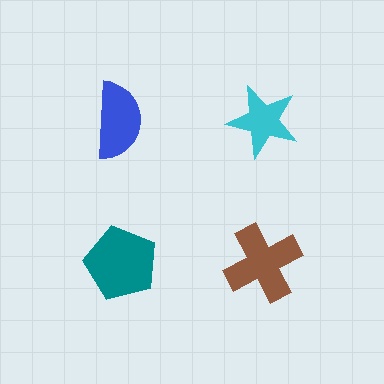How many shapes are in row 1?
2 shapes.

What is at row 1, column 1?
A blue semicircle.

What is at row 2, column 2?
A brown cross.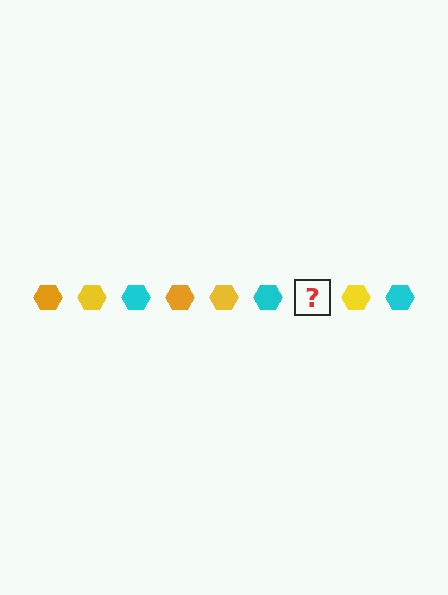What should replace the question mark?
The question mark should be replaced with an orange hexagon.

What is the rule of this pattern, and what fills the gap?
The rule is that the pattern cycles through orange, yellow, cyan hexagons. The gap should be filled with an orange hexagon.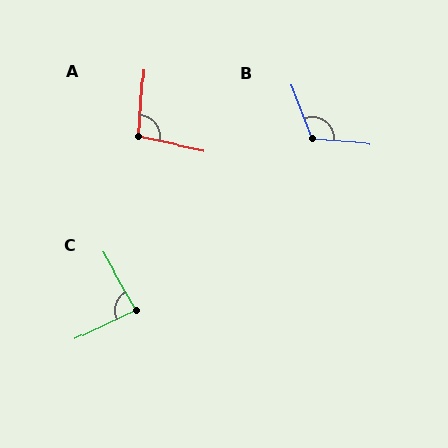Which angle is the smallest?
C, at approximately 85 degrees.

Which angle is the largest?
B, at approximately 115 degrees.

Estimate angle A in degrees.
Approximately 98 degrees.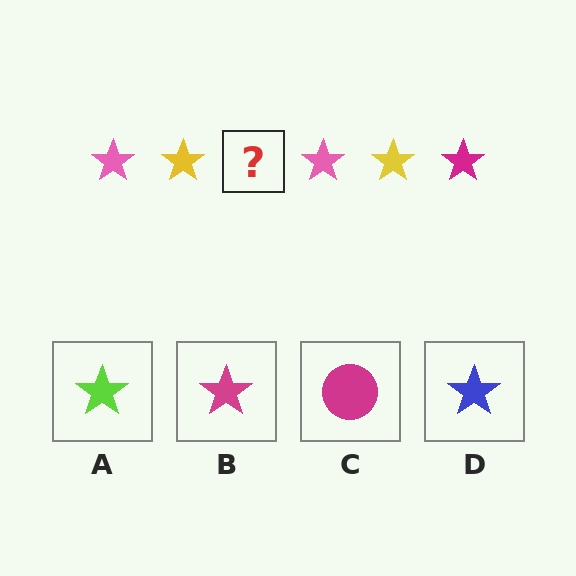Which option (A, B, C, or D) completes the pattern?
B.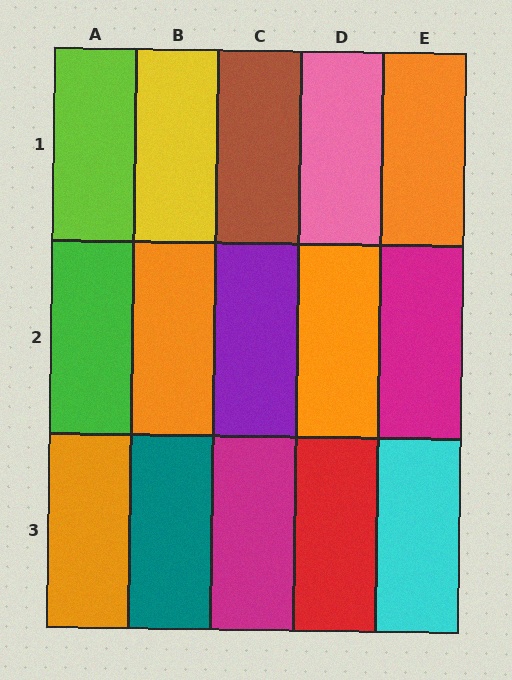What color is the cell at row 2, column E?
Magenta.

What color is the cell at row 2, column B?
Orange.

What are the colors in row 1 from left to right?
Lime, yellow, brown, pink, orange.